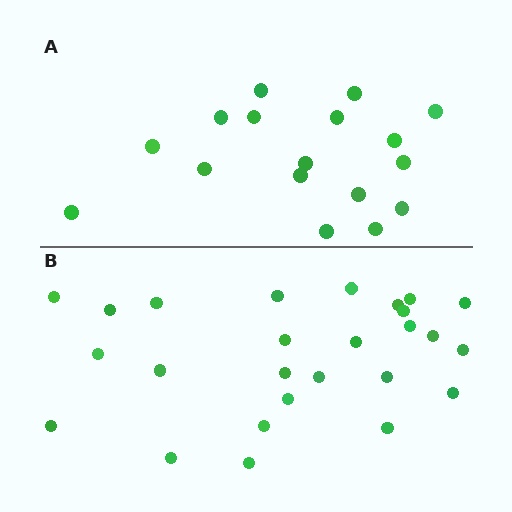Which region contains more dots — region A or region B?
Region B (the bottom region) has more dots.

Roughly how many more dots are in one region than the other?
Region B has roughly 8 or so more dots than region A.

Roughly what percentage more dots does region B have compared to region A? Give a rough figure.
About 55% more.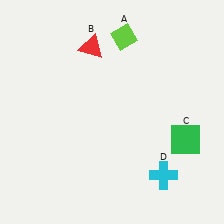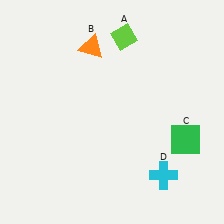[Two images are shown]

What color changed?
The triangle (B) changed from red in Image 1 to orange in Image 2.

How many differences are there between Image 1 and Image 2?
There is 1 difference between the two images.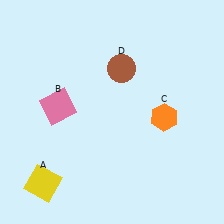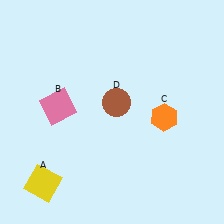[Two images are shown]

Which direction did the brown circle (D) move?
The brown circle (D) moved down.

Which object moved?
The brown circle (D) moved down.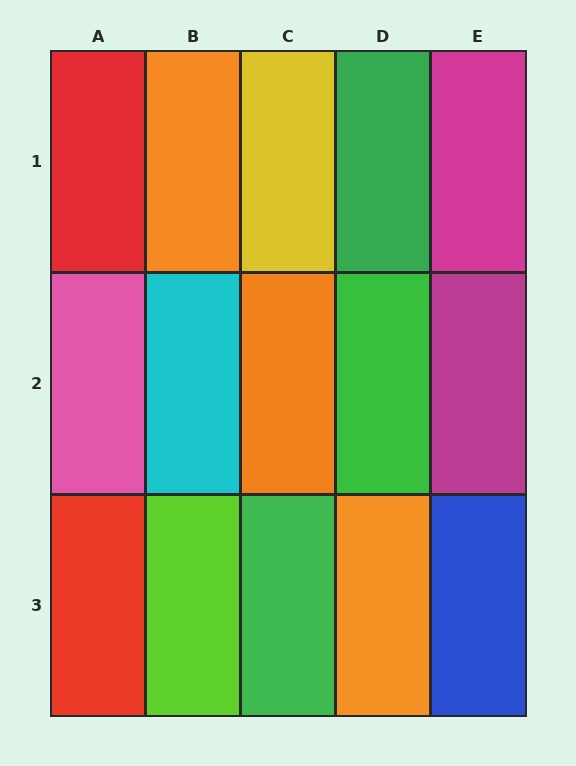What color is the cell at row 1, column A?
Red.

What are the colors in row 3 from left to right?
Red, lime, green, orange, blue.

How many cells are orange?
3 cells are orange.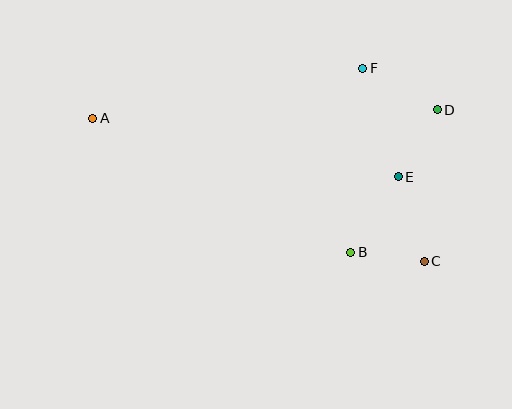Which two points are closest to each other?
Points B and C are closest to each other.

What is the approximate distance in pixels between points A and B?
The distance between A and B is approximately 290 pixels.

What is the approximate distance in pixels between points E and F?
The distance between E and F is approximately 114 pixels.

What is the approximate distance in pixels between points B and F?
The distance between B and F is approximately 185 pixels.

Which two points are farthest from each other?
Points A and C are farthest from each other.